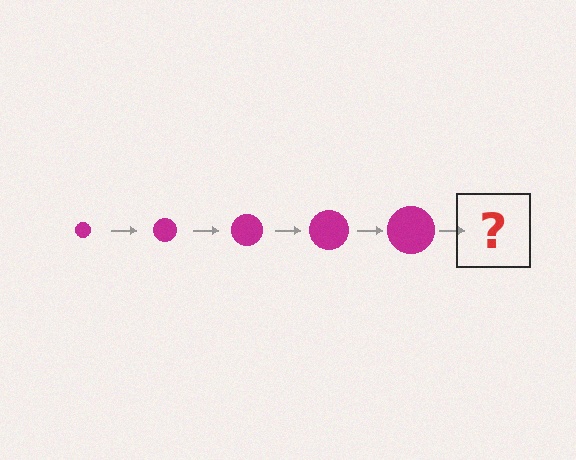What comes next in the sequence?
The next element should be a magenta circle, larger than the previous one.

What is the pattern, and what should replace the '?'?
The pattern is that the circle gets progressively larger each step. The '?' should be a magenta circle, larger than the previous one.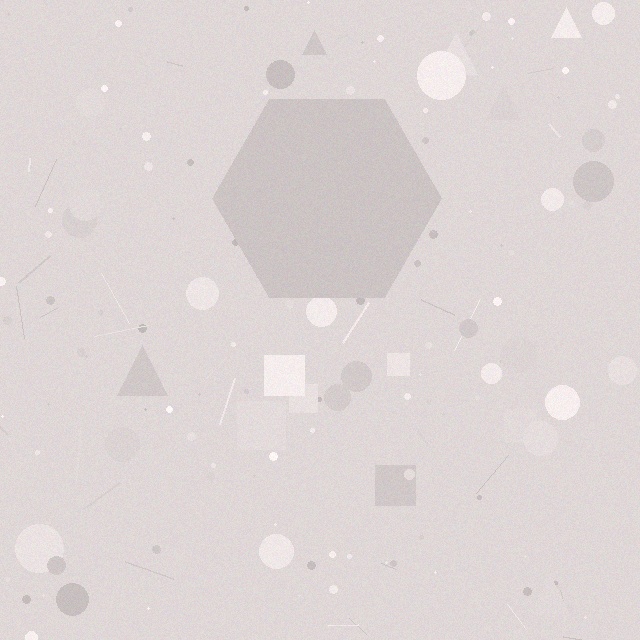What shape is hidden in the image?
A hexagon is hidden in the image.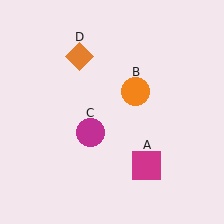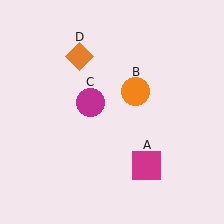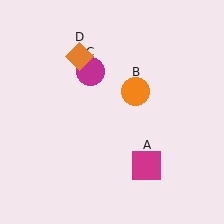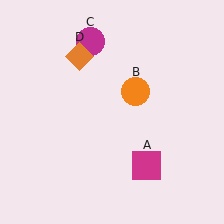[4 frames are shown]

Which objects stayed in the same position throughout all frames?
Magenta square (object A) and orange circle (object B) and orange diamond (object D) remained stationary.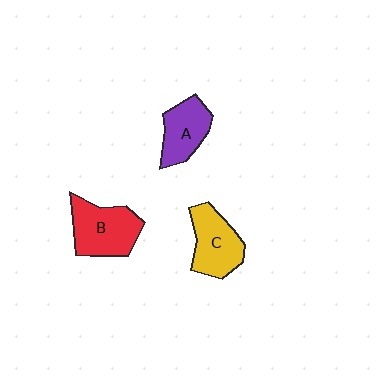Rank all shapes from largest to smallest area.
From largest to smallest: B (red), C (yellow), A (purple).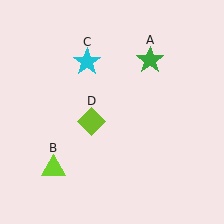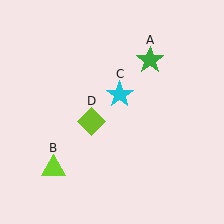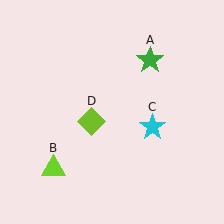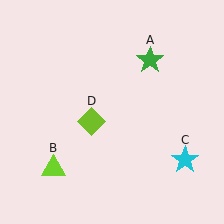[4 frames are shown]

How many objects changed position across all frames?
1 object changed position: cyan star (object C).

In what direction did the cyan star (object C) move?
The cyan star (object C) moved down and to the right.